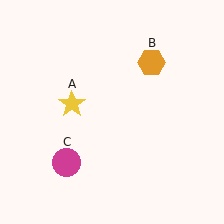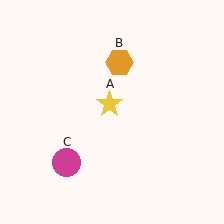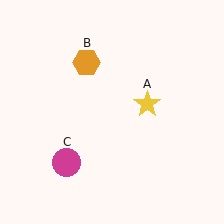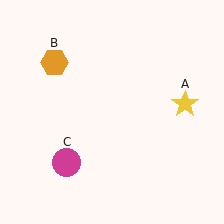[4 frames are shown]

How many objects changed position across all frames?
2 objects changed position: yellow star (object A), orange hexagon (object B).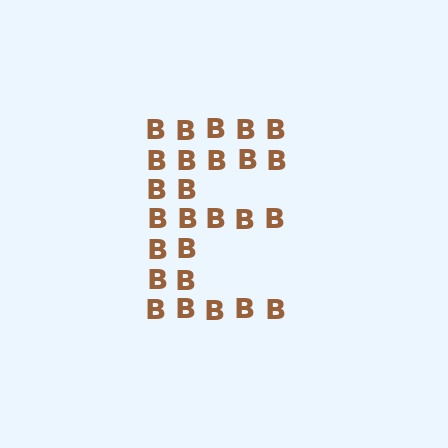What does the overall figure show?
The overall figure shows the letter E.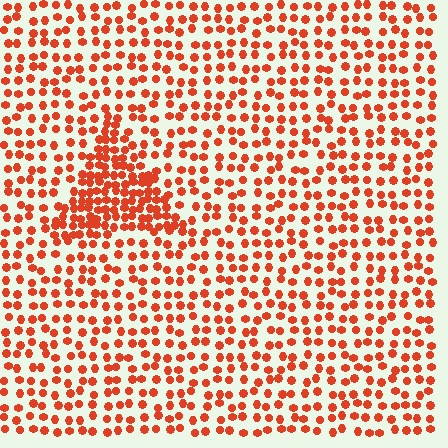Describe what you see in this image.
The image contains small red elements arranged at two different densities. A triangle-shaped region is visible where the elements are more densely packed than the surrounding area.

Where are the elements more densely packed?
The elements are more densely packed inside the triangle boundary.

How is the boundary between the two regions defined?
The boundary is defined by a change in element density (approximately 2.1x ratio). All elements are the same color, size, and shape.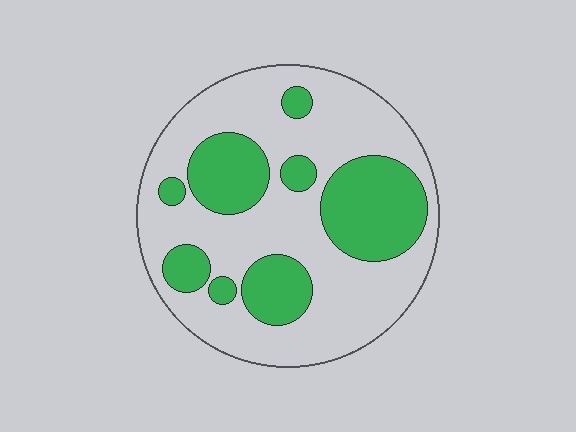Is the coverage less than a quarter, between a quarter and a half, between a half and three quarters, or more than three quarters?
Between a quarter and a half.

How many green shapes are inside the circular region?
8.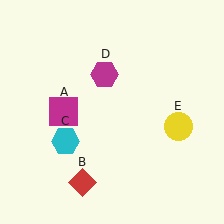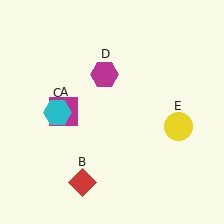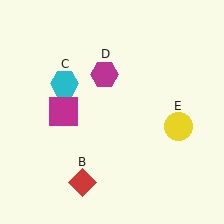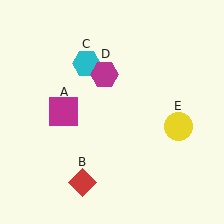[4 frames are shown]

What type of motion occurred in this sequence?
The cyan hexagon (object C) rotated clockwise around the center of the scene.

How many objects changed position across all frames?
1 object changed position: cyan hexagon (object C).